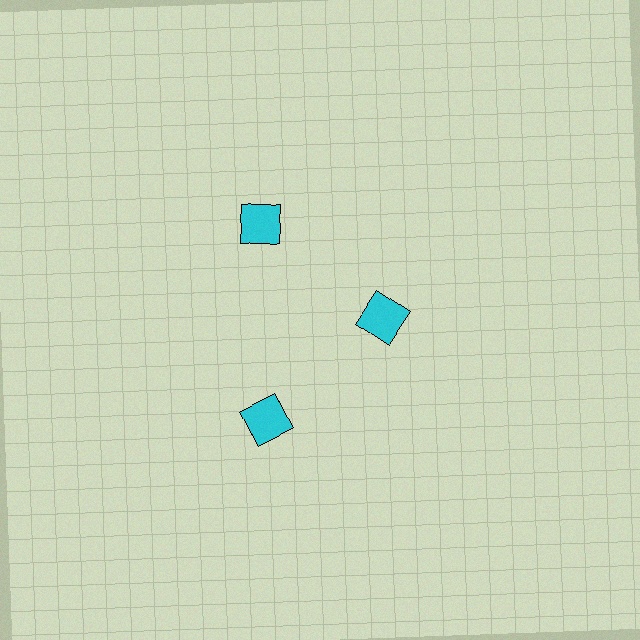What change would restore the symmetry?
The symmetry would be restored by moving it outward, back onto the ring so that all 3 squares sit at equal angles and equal distance from the center.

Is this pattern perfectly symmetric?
No. The 3 cyan squares are arranged in a ring, but one element near the 3 o'clock position is pulled inward toward the center, breaking the 3-fold rotational symmetry.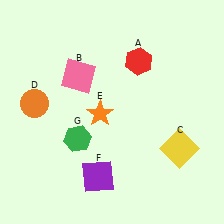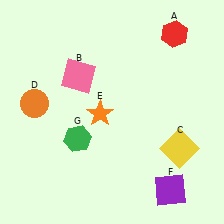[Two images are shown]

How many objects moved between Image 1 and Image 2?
2 objects moved between the two images.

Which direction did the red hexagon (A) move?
The red hexagon (A) moved right.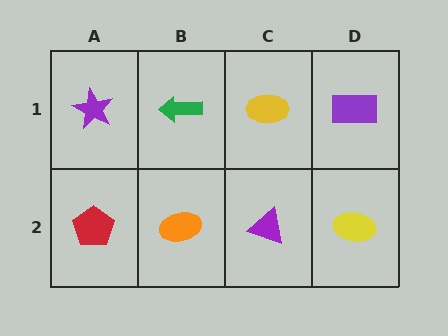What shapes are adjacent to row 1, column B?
An orange ellipse (row 2, column B), a purple star (row 1, column A), a yellow ellipse (row 1, column C).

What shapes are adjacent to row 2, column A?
A purple star (row 1, column A), an orange ellipse (row 2, column B).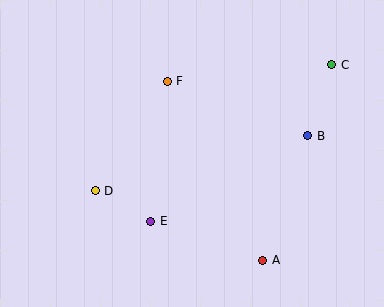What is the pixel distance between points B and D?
The distance between B and D is 220 pixels.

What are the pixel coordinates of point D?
Point D is at (95, 191).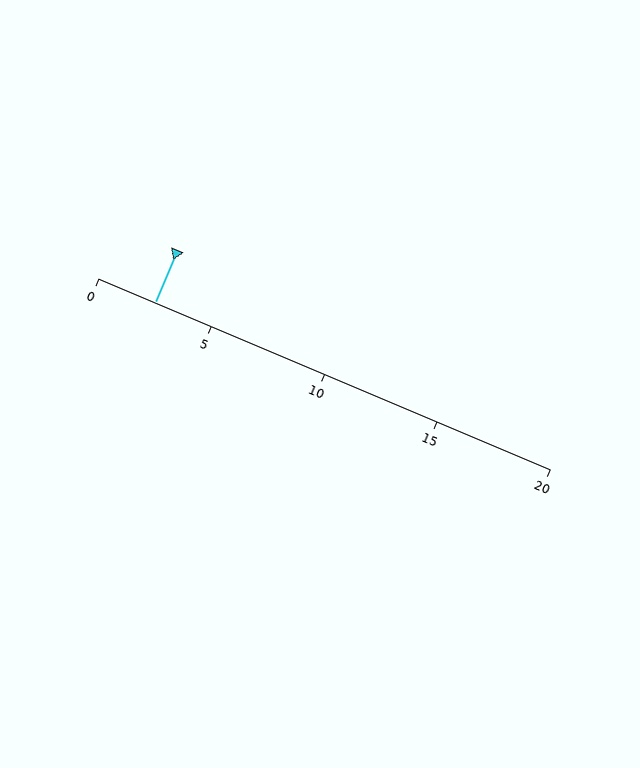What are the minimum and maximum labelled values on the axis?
The axis runs from 0 to 20.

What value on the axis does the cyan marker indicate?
The marker indicates approximately 2.5.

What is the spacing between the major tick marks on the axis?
The major ticks are spaced 5 apart.